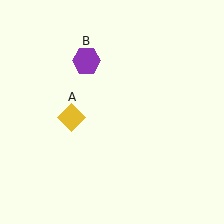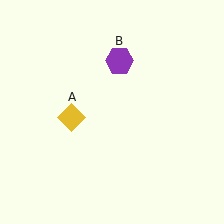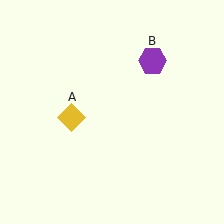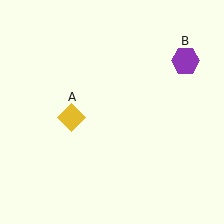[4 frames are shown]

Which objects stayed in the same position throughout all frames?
Yellow diamond (object A) remained stationary.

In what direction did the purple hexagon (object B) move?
The purple hexagon (object B) moved right.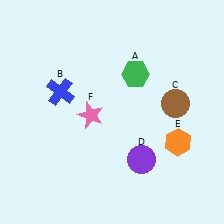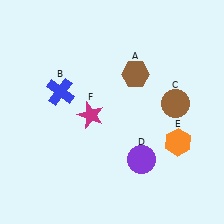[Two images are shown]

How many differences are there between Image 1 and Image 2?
There are 2 differences between the two images.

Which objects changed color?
A changed from green to brown. F changed from pink to magenta.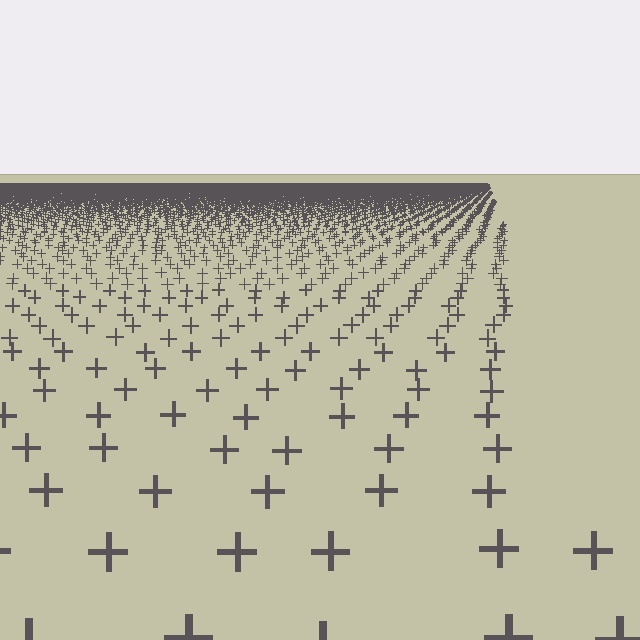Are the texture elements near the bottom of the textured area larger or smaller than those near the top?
Larger. Near the bottom, elements are closer to the viewer and appear at a bigger on-screen size.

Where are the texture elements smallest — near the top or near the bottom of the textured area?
Near the top.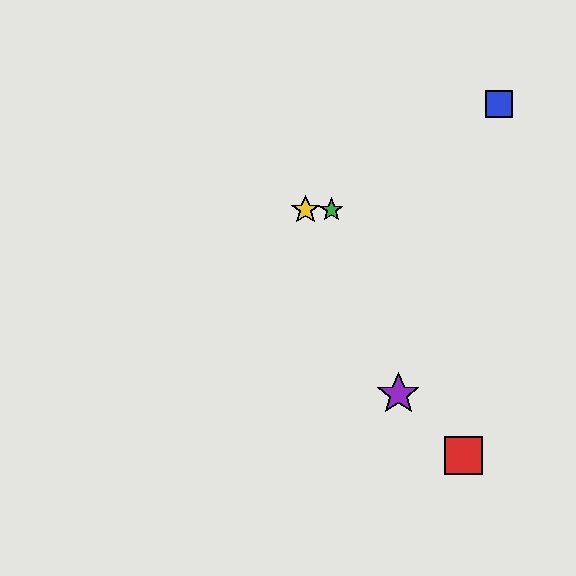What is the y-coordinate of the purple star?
The purple star is at y≈394.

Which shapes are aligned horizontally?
The green star, the yellow star are aligned horizontally.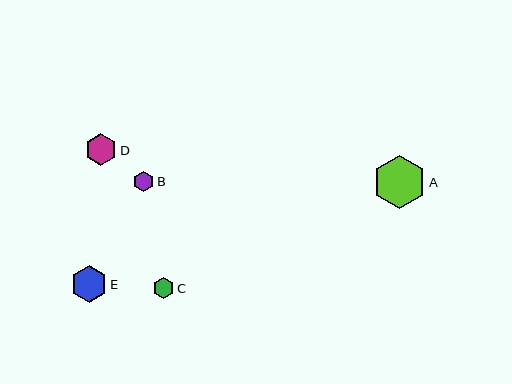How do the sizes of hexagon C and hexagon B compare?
Hexagon C and hexagon B are approximately the same size.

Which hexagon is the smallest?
Hexagon B is the smallest with a size of approximately 20 pixels.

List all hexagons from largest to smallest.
From largest to smallest: A, E, D, C, B.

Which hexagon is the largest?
Hexagon A is the largest with a size of approximately 53 pixels.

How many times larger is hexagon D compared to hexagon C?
Hexagon D is approximately 1.5 times the size of hexagon C.